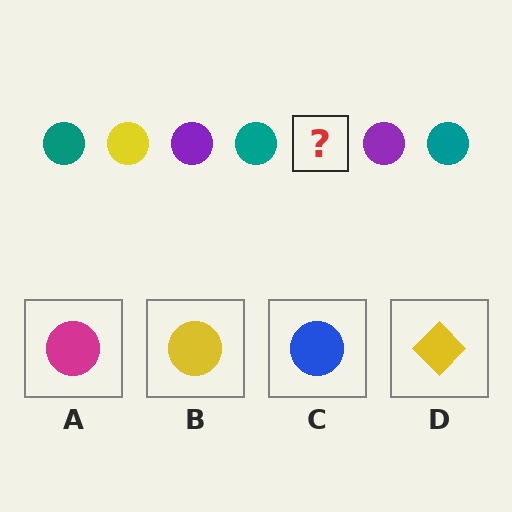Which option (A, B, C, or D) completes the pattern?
B.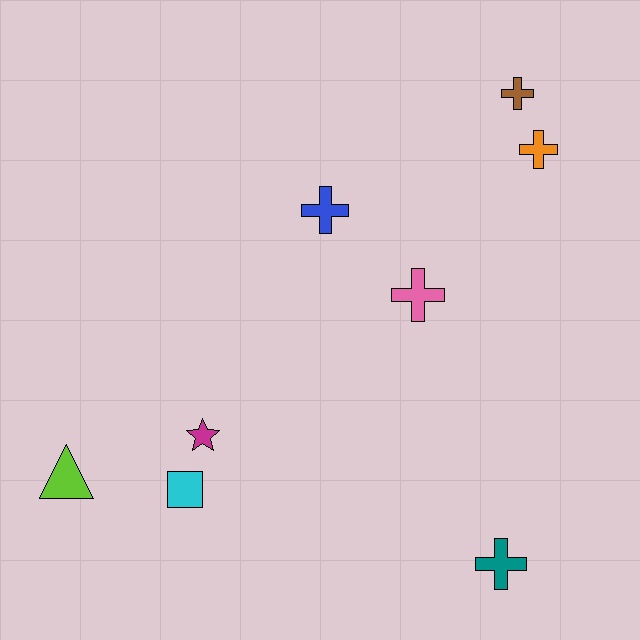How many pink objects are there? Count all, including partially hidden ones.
There is 1 pink object.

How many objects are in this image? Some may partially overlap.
There are 8 objects.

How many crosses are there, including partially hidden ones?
There are 5 crosses.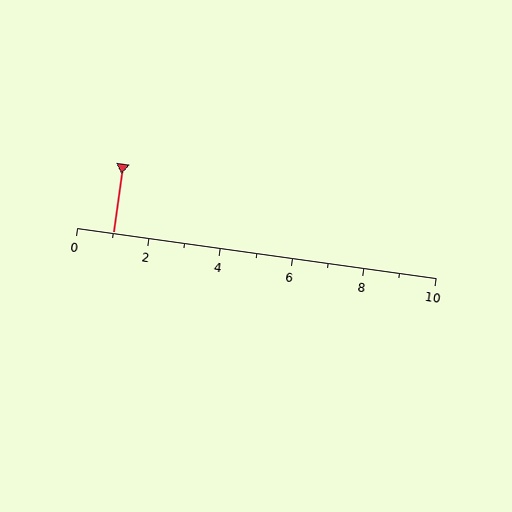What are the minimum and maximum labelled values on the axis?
The axis runs from 0 to 10.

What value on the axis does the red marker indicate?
The marker indicates approximately 1.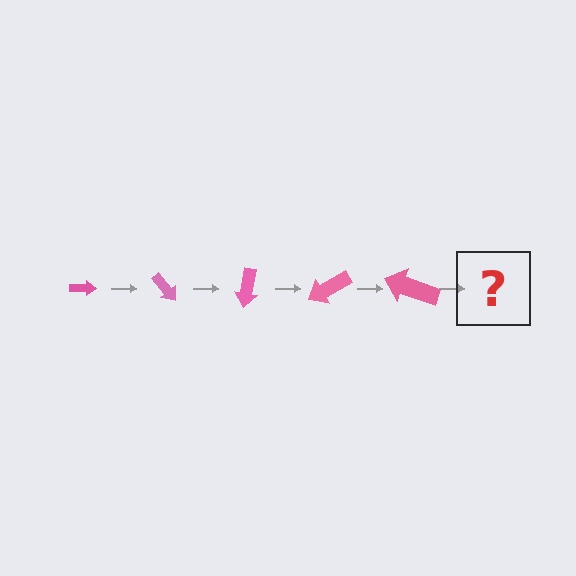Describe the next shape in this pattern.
It should be an arrow, larger than the previous one and rotated 250 degrees from the start.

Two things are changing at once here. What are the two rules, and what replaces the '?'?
The two rules are that the arrow grows larger each step and it rotates 50 degrees each step. The '?' should be an arrow, larger than the previous one and rotated 250 degrees from the start.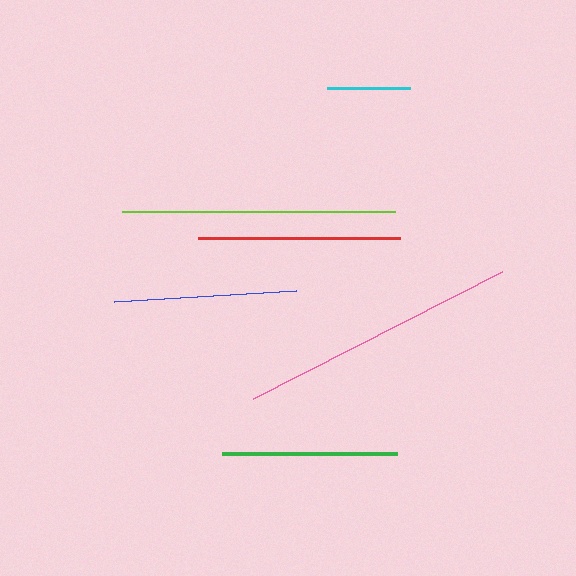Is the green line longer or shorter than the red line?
The red line is longer than the green line.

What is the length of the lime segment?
The lime segment is approximately 273 pixels long.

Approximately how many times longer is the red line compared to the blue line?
The red line is approximately 1.1 times the length of the blue line.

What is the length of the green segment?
The green segment is approximately 175 pixels long.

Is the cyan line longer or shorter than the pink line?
The pink line is longer than the cyan line.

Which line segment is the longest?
The pink line is the longest at approximately 280 pixels.